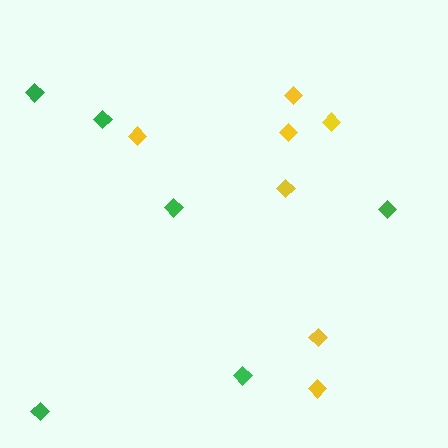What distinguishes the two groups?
There are 2 groups: one group of yellow diamonds (7) and one group of green diamonds (6).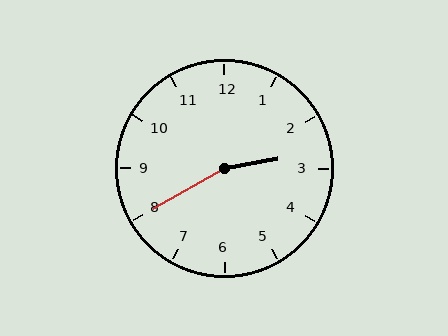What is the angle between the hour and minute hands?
Approximately 160 degrees.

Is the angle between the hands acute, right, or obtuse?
It is obtuse.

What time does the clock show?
2:40.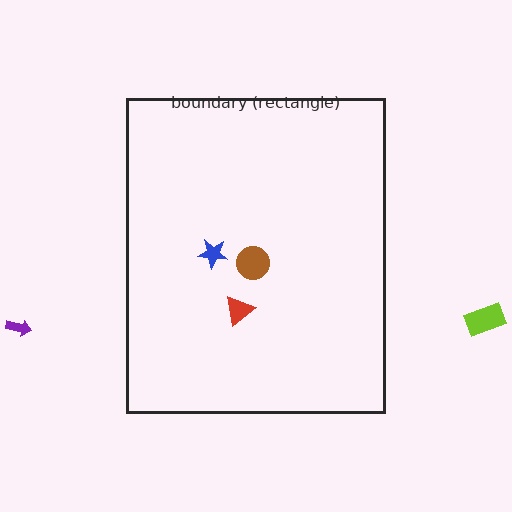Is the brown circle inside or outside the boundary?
Inside.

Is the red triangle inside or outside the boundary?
Inside.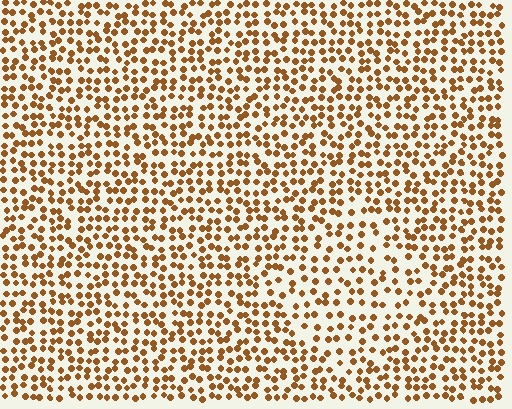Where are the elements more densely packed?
The elements are more densely packed outside the diamond boundary.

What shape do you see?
I see a diamond.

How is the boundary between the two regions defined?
The boundary is defined by a change in element density (approximately 1.5x ratio). All elements are the same color, size, and shape.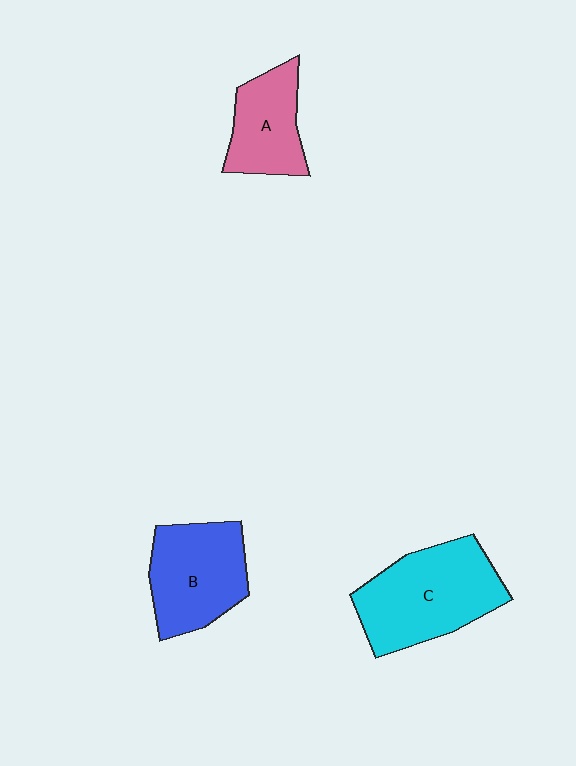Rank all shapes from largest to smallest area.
From largest to smallest: C (cyan), B (blue), A (pink).